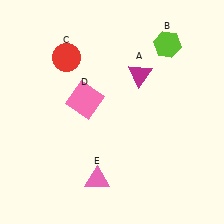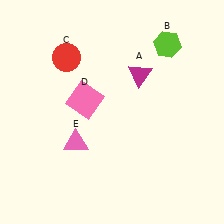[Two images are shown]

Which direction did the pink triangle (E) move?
The pink triangle (E) moved up.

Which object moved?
The pink triangle (E) moved up.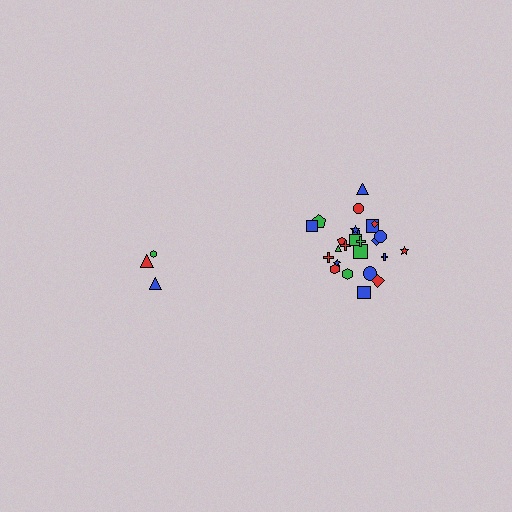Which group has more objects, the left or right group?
The right group.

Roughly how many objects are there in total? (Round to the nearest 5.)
Roughly 30 objects in total.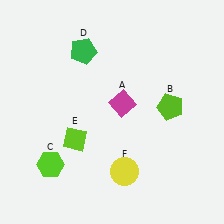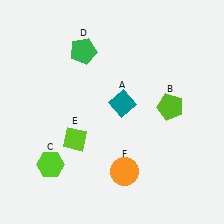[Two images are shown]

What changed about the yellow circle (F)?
In Image 1, F is yellow. In Image 2, it changed to orange.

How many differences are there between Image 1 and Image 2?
There are 2 differences between the two images.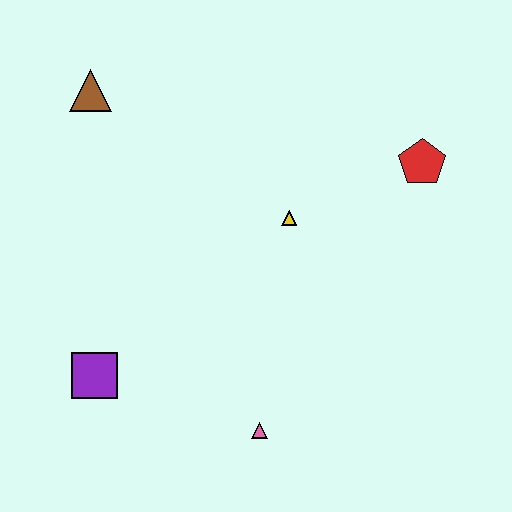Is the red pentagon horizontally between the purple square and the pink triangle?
No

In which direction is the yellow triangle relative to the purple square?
The yellow triangle is to the right of the purple square.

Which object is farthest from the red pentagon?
The purple square is farthest from the red pentagon.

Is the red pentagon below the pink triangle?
No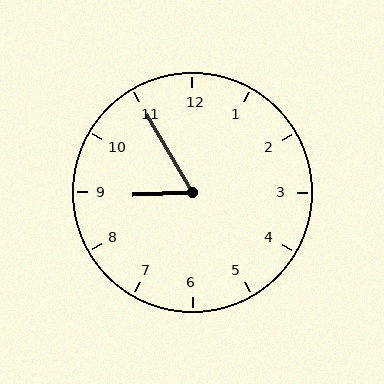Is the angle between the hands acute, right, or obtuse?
It is acute.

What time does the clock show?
8:55.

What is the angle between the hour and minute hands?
Approximately 62 degrees.